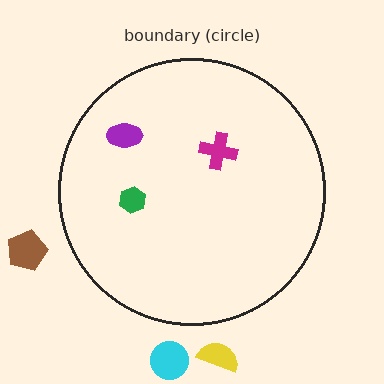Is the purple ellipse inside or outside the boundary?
Inside.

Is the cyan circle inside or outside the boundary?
Outside.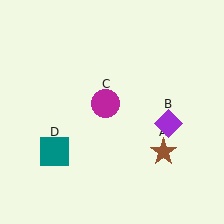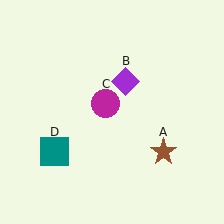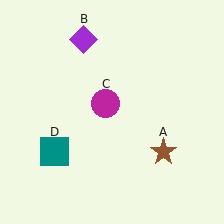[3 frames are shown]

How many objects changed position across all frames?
1 object changed position: purple diamond (object B).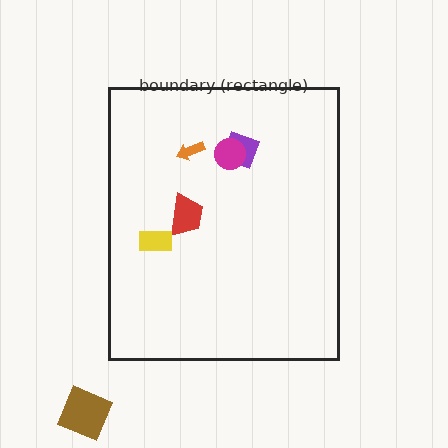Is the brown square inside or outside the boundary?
Outside.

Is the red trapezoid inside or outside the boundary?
Inside.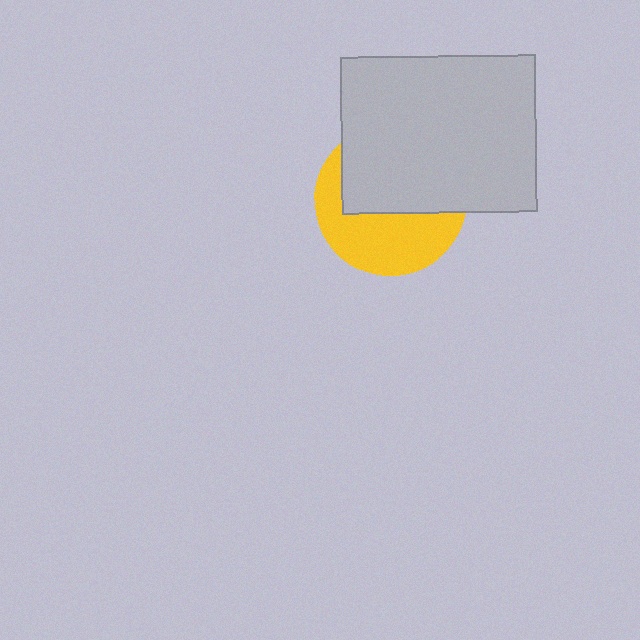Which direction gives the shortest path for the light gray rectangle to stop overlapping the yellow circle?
Moving up gives the shortest separation.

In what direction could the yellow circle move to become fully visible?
The yellow circle could move down. That would shift it out from behind the light gray rectangle entirely.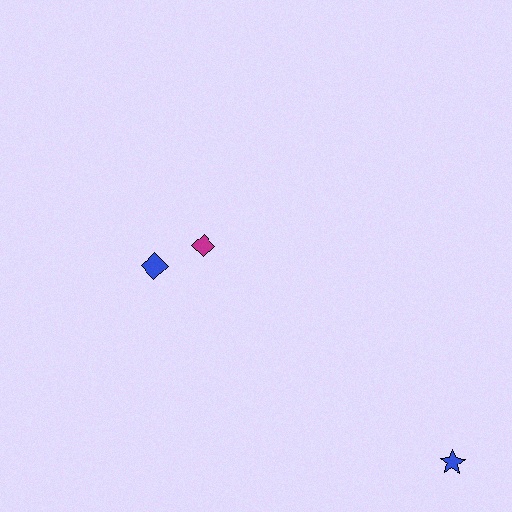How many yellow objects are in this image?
There are no yellow objects.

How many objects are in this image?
There are 3 objects.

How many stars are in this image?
There is 1 star.